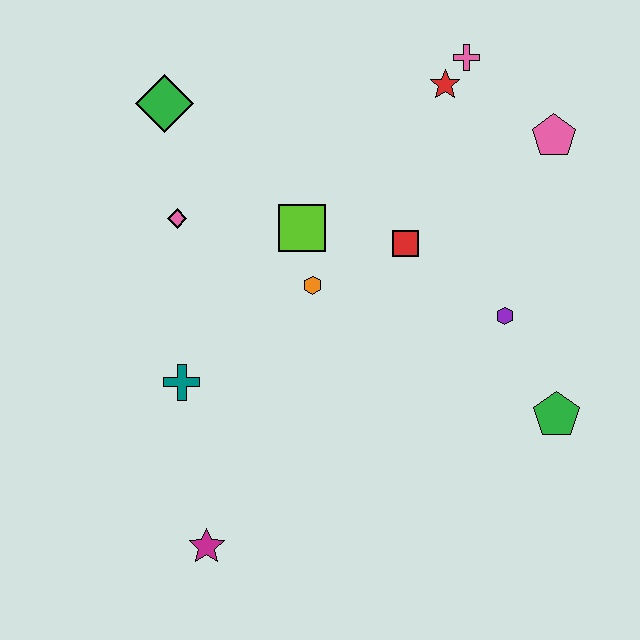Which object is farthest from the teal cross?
The pink pentagon is farthest from the teal cross.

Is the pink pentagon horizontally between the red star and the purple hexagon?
No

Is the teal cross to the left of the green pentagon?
Yes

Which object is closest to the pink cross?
The red star is closest to the pink cross.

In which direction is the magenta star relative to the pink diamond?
The magenta star is below the pink diamond.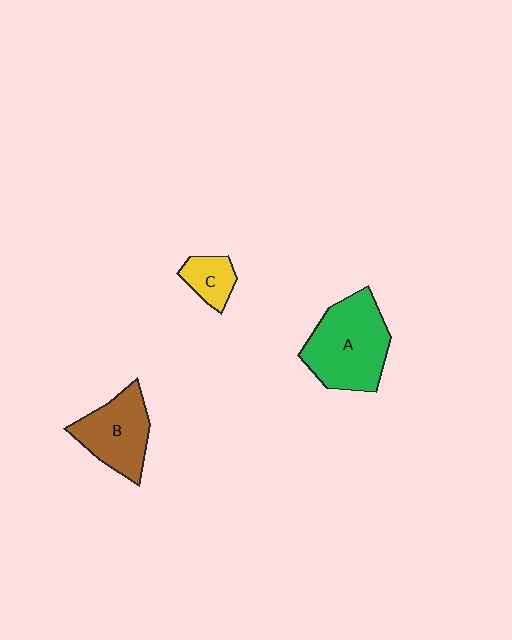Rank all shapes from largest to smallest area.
From largest to smallest: A (green), B (brown), C (yellow).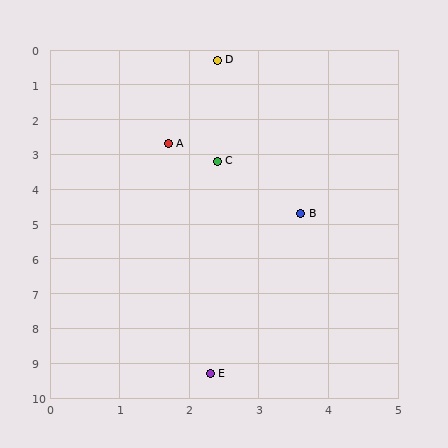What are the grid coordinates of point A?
Point A is at approximately (1.7, 2.7).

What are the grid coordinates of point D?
Point D is at approximately (2.4, 0.3).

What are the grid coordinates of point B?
Point B is at approximately (3.6, 4.7).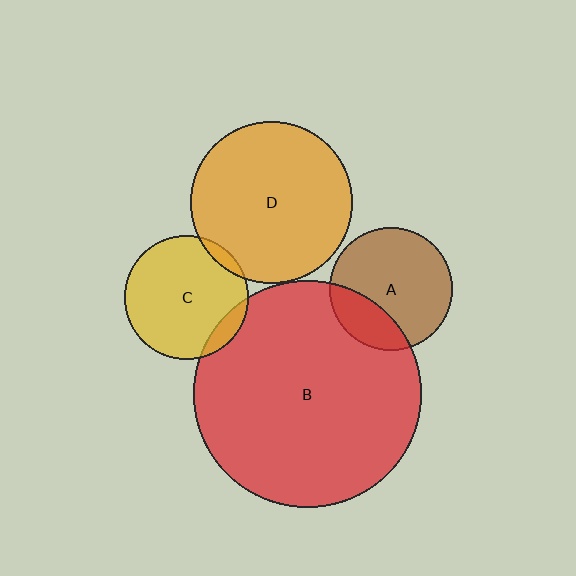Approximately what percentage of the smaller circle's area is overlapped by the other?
Approximately 5%.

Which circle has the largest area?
Circle B (red).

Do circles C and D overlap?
Yes.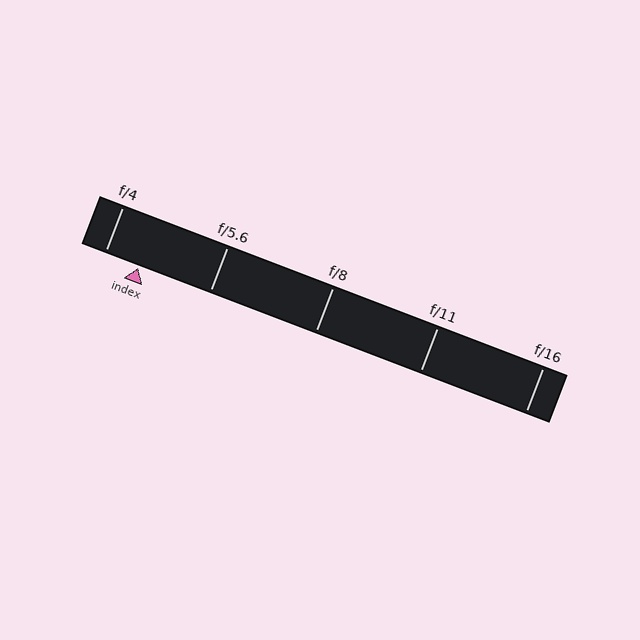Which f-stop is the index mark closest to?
The index mark is closest to f/4.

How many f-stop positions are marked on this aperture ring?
There are 5 f-stop positions marked.